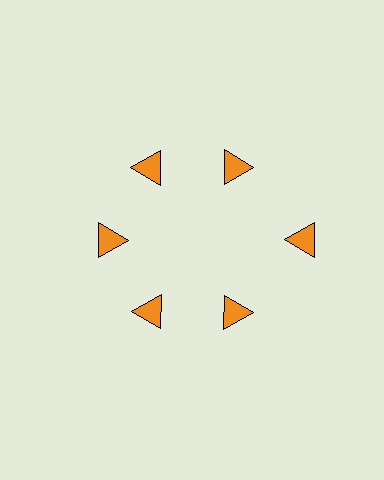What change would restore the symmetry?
The symmetry would be restored by moving it inward, back onto the ring so that all 6 triangles sit at equal angles and equal distance from the center.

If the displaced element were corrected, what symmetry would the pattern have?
It would have 6-fold rotational symmetry — the pattern would map onto itself every 60 degrees.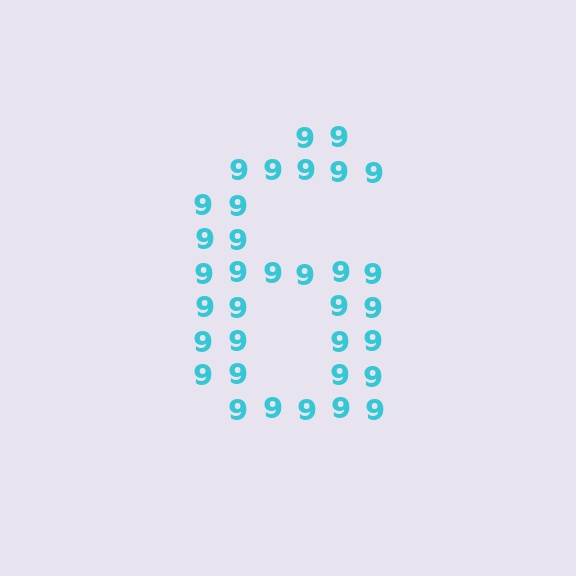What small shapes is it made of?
It is made of small digit 9's.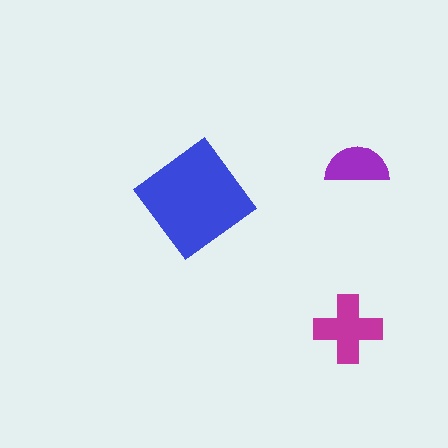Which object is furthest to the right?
The purple semicircle is rightmost.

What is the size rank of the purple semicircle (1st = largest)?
3rd.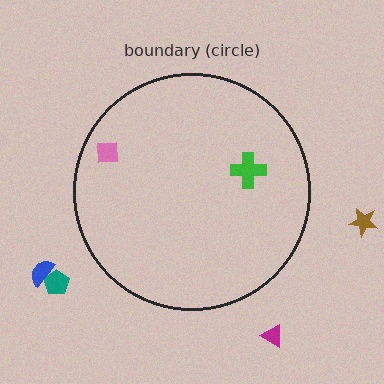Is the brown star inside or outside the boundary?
Outside.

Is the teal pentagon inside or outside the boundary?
Outside.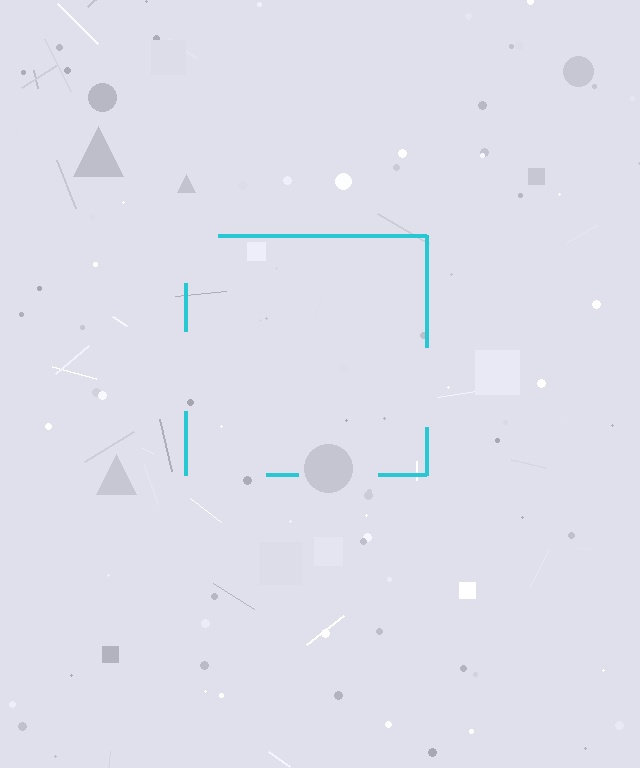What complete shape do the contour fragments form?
The contour fragments form a square.